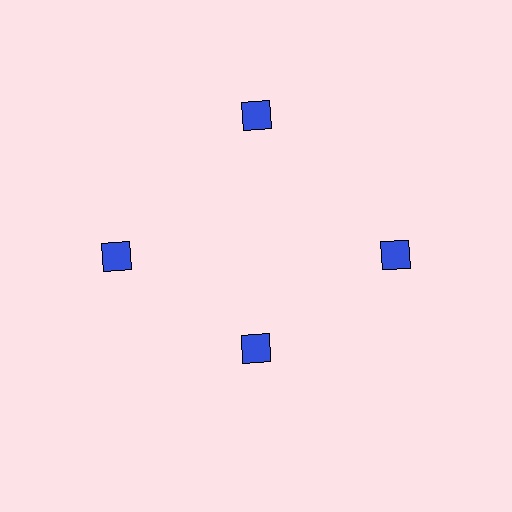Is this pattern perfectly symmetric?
No. The 4 blue diamonds are arranged in a ring, but one element near the 6 o'clock position is pulled inward toward the center, breaking the 4-fold rotational symmetry.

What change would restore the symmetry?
The symmetry would be restored by moving it outward, back onto the ring so that all 4 diamonds sit at equal angles and equal distance from the center.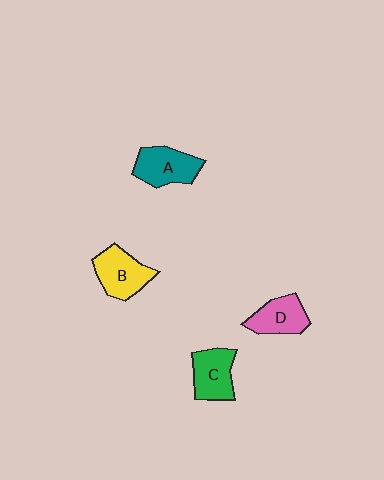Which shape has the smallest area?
Shape D (pink).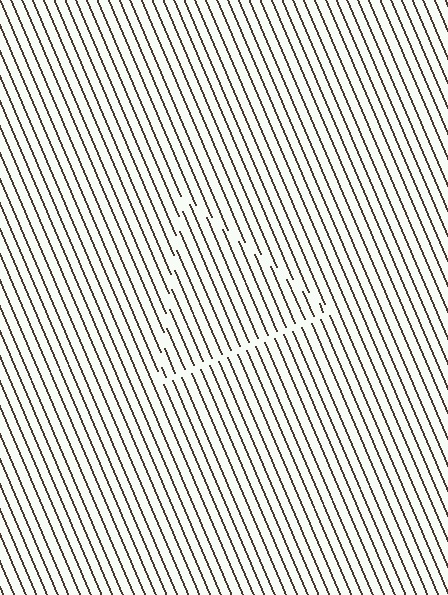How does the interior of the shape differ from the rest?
The interior of the shape contains the same grating, shifted by half a period — the contour is defined by the phase discontinuity where line-ends from the inner and outer gratings abut.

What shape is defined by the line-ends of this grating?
An illusory triangle. The interior of the shape contains the same grating, shifted by half a period — the contour is defined by the phase discontinuity where line-ends from the inner and outer gratings abut.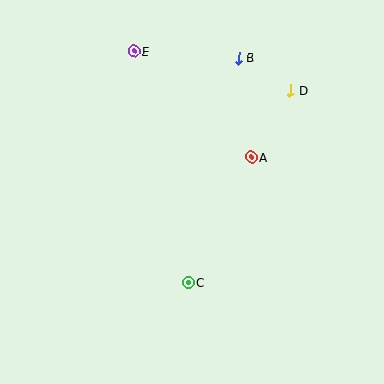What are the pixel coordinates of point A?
Point A is at (251, 157).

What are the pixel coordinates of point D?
Point D is at (290, 91).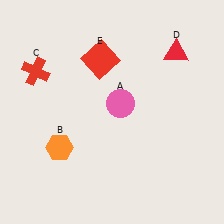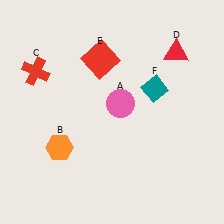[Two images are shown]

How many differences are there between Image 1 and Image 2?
There is 1 difference between the two images.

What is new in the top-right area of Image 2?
A teal diamond (F) was added in the top-right area of Image 2.